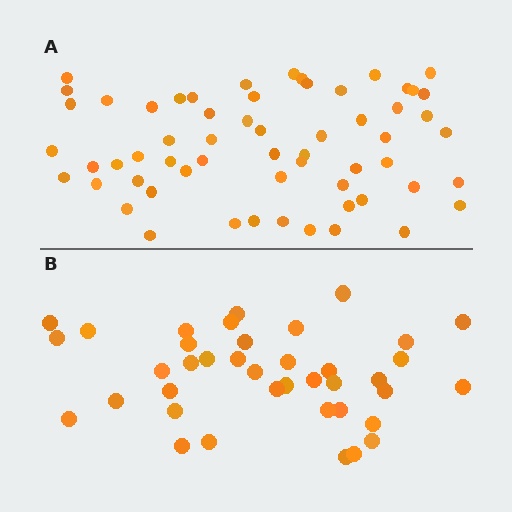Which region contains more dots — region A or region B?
Region A (the top region) has more dots.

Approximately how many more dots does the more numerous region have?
Region A has approximately 20 more dots than region B.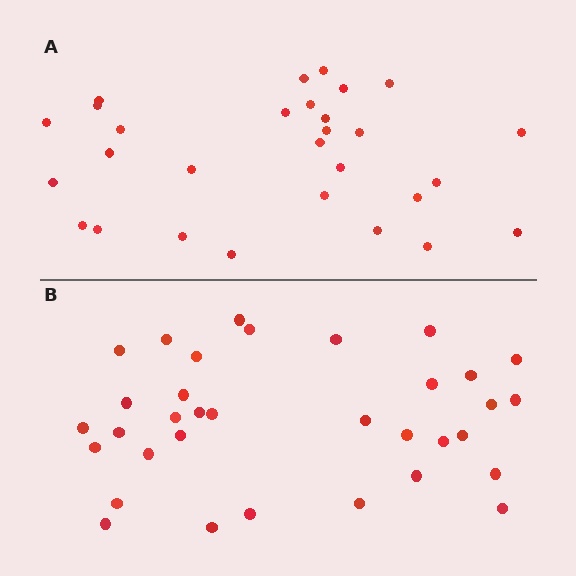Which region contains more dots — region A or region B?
Region B (the bottom region) has more dots.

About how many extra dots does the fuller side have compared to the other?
Region B has about 5 more dots than region A.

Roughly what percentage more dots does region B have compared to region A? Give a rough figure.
About 15% more.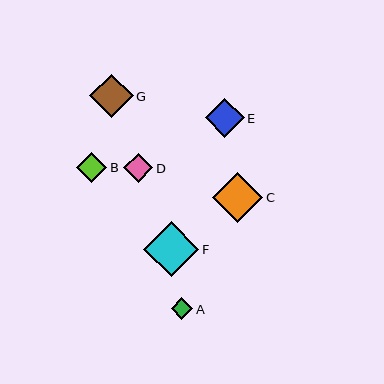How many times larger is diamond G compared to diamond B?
Diamond G is approximately 1.5 times the size of diamond B.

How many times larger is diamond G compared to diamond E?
Diamond G is approximately 1.1 times the size of diamond E.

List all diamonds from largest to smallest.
From largest to smallest: F, C, G, E, B, D, A.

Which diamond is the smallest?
Diamond A is the smallest with a size of approximately 21 pixels.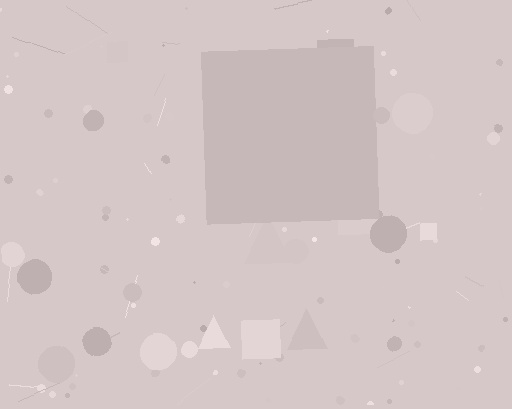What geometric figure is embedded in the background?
A square is embedded in the background.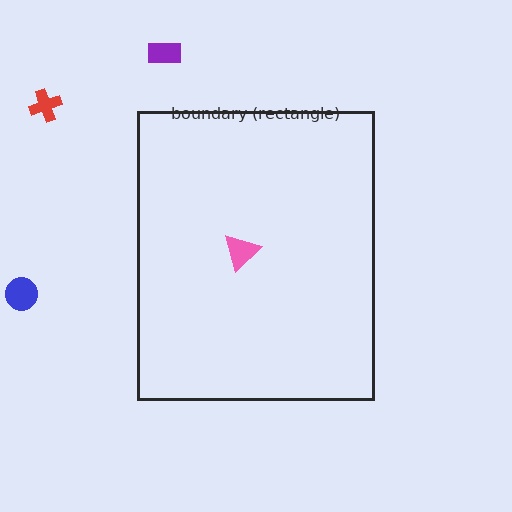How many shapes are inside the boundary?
1 inside, 3 outside.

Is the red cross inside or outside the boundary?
Outside.